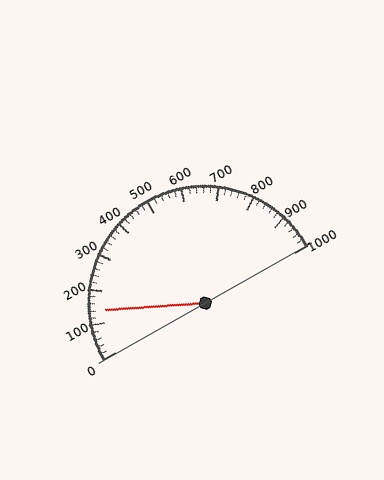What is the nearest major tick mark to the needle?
The nearest major tick mark is 100.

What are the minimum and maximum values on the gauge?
The gauge ranges from 0 to 1000.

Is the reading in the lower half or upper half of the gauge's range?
The reading is in the lower half of the range (0 to 1000).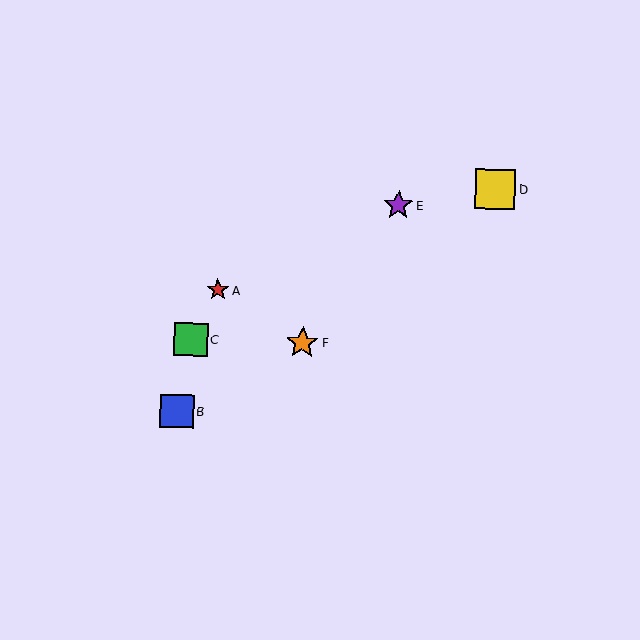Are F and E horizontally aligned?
No, F is at y≈343 and E is at y≈205.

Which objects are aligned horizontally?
Objects C, F are aligned horizontally.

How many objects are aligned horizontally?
2 objects (C, F) are aligned horizontally.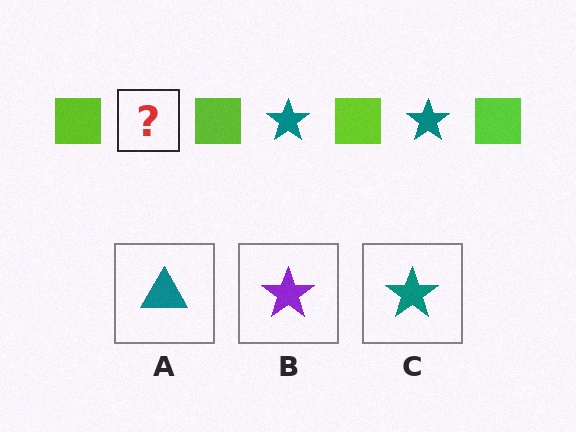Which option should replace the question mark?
Option C.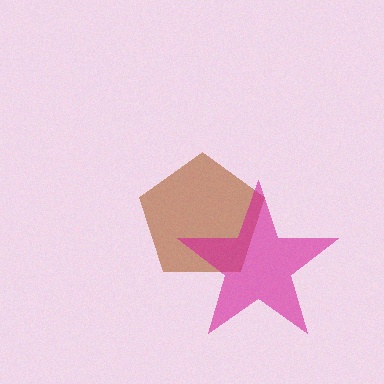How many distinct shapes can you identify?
There are 2 distinct shapes: a brown pentagon, a magenta star.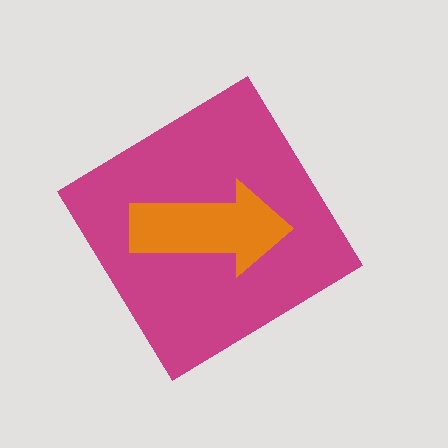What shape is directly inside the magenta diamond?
The orange arrow.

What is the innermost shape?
The orange arrow.